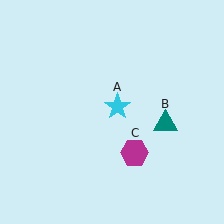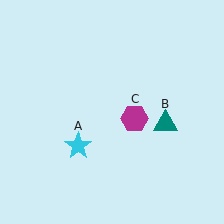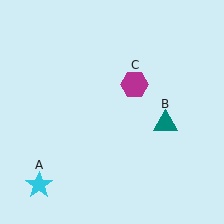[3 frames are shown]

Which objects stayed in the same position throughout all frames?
Teal triangle (object B) remained stationary.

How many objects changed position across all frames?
2 objects changed position: cyan star (object A), magenta hexagon (object C).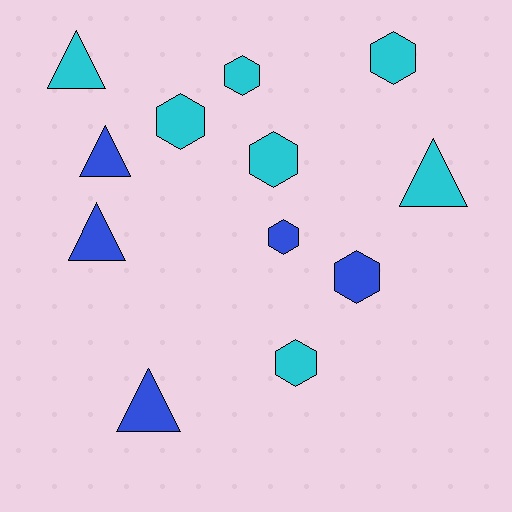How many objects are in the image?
There are 12 objects.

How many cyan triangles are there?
There are 2 cyan triangles.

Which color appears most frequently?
Cyan, with 7 objects.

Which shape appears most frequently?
Hexagon, with 7 objects.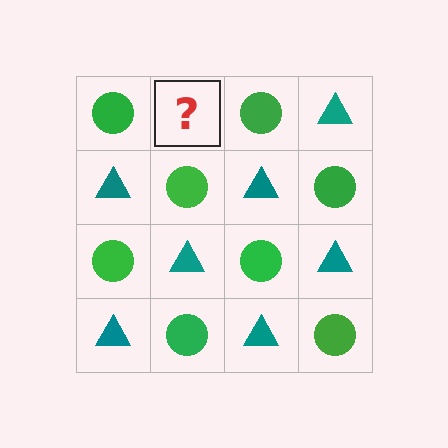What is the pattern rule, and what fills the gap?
The rule is that it alternates green circle and teal triangle in a checkerboard pattern. The gap should be filled with a teal triangle.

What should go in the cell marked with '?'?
The missing cell should contain a teal triangle.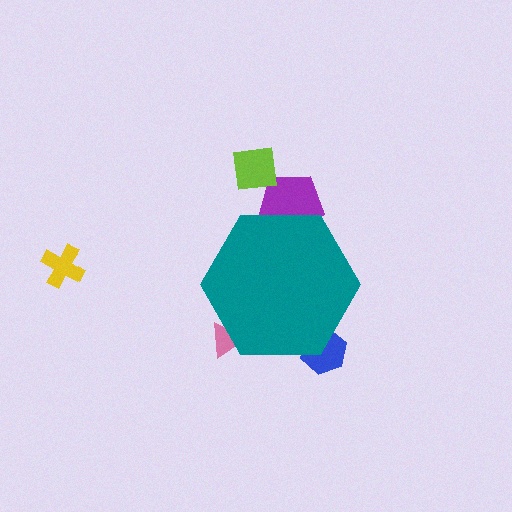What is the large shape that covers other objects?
A teal hexagon.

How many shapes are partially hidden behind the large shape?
3 shapes are partially hidden.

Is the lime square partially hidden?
No, the lime square is fully visible.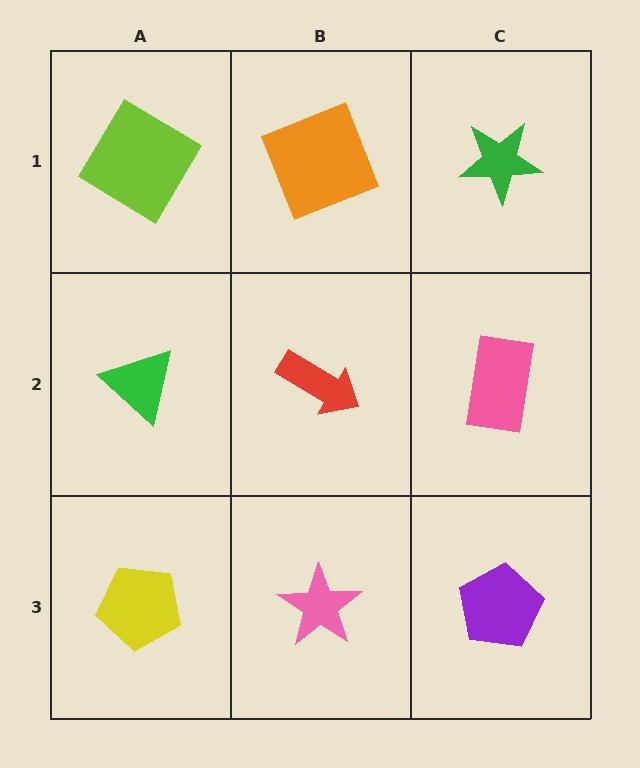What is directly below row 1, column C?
A pink rectangle.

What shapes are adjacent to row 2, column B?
An orange square (row 1, column B), a pink star (row 3, column B), a green triangle (row 2, column A), a pink rectangle (row 2, column C).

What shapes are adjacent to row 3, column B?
A red arrow (row 2, column B), a yellow pentagon (row 3, column A), a purple pentagon (row 3, column C).